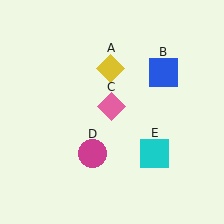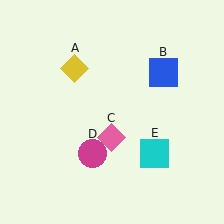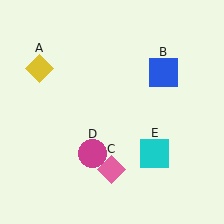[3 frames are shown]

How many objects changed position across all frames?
2 objects changed position: yellow diamond (object A), pink diamond (object C).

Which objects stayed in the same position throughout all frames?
Blue square (object B) and magenta circle (object D) and cyan square (object E) remained stationary.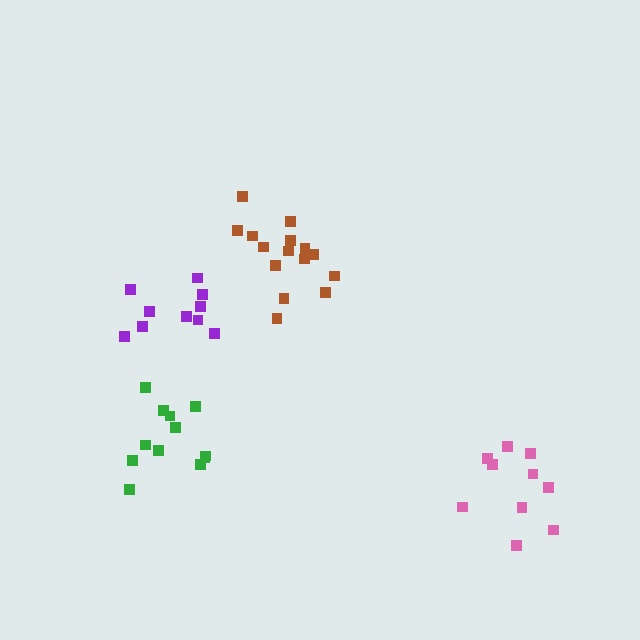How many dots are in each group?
Group 1: 12 dots, Group 2: 15 dots, Group 3: 10 dots, Group 4: 10 dots (47 total).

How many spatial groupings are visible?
There are 4 spatial groupings.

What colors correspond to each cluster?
The clusters are colored: green, brown, pink, purple.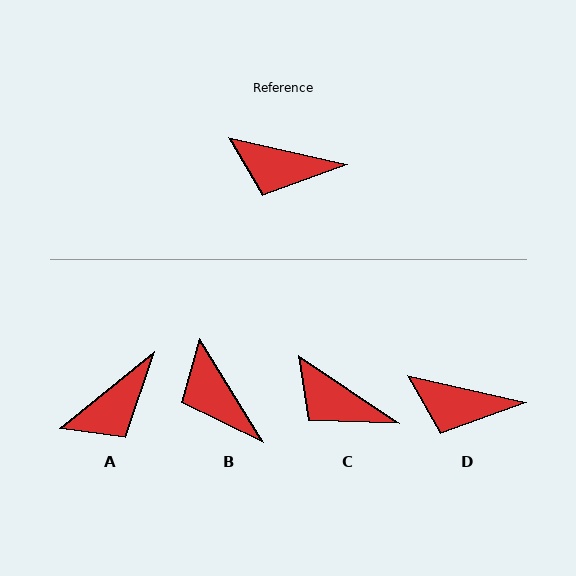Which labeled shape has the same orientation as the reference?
D.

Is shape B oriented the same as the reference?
No, it is off by about 46 degrees.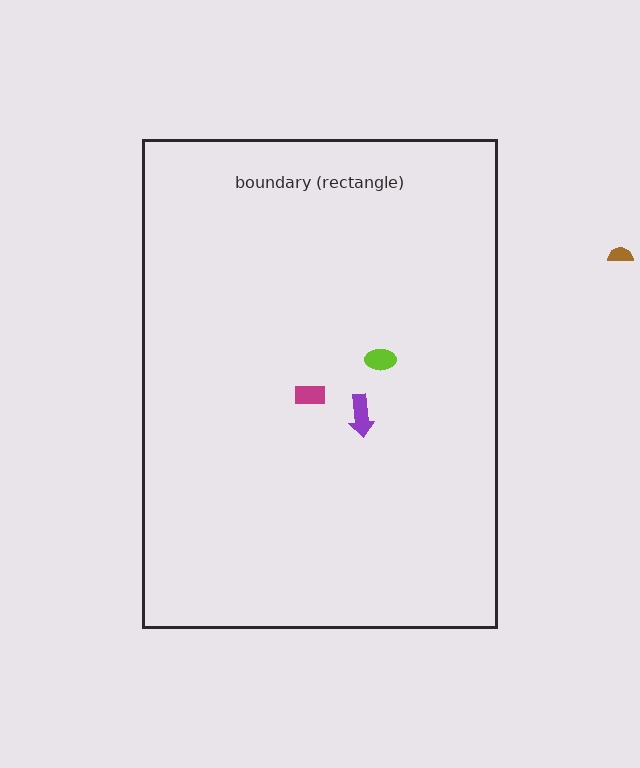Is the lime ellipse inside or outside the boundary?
Inside.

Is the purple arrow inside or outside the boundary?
Inside.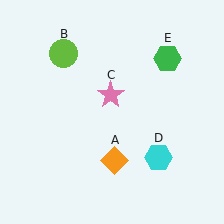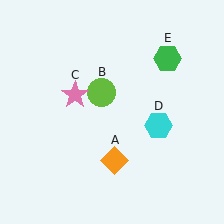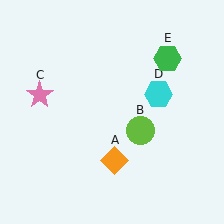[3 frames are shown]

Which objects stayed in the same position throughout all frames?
Orange diamond (object A) and green hexagon (object E) remained stationary.